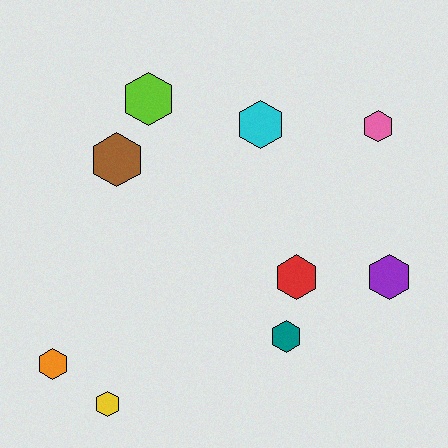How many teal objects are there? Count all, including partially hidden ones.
There is 1 teal object.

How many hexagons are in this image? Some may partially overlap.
There are 9 hexagons.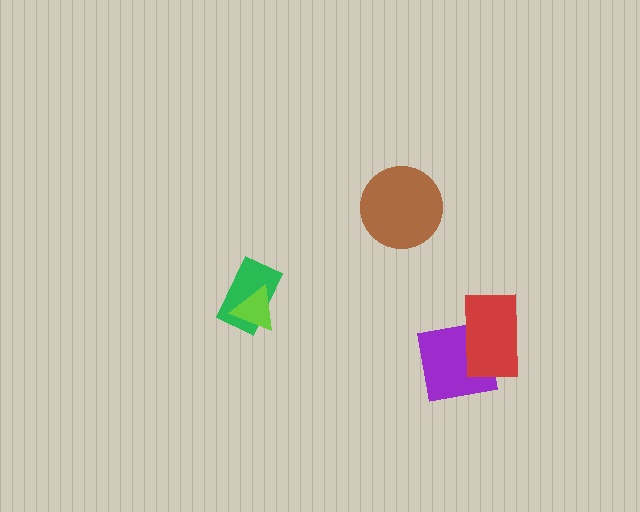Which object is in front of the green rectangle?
The lime triangle is in front of the green rectangle.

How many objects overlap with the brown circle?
0 objects overlap with the brown circle.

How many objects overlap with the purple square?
1 object overlaps with the purple square.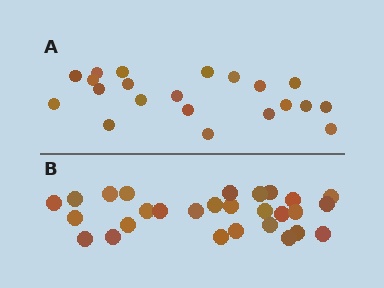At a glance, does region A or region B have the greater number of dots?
Region B (the bottom region) has more dots.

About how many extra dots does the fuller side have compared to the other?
Region B has roughly 8 or so more dots than region A.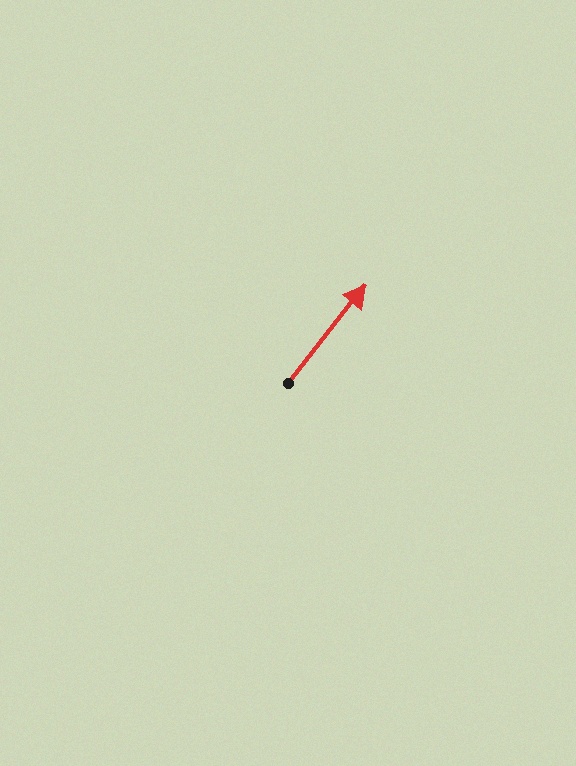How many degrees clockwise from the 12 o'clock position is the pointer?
Approximately 38 degrees.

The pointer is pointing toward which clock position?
Roughly 1 o'clock.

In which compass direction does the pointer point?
Northeast.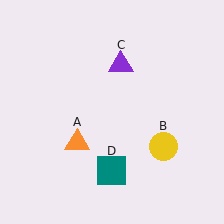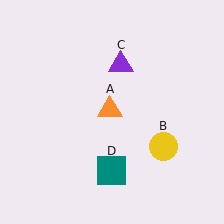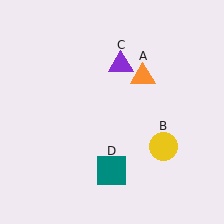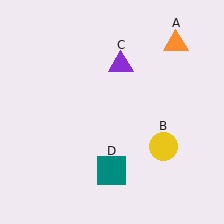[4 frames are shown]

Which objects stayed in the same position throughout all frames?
Yellow circle (object B) and purple triangle (object C) and teal square (object D) remained stationary.